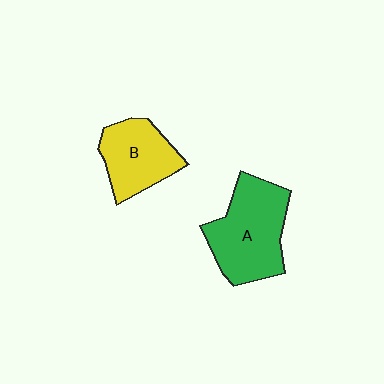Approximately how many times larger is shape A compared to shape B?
Approximately 1.4 times.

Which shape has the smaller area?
Shape B (yellow).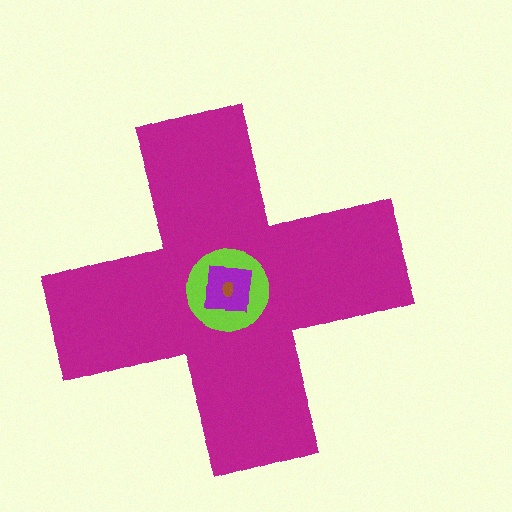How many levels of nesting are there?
4.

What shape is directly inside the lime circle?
The purple square.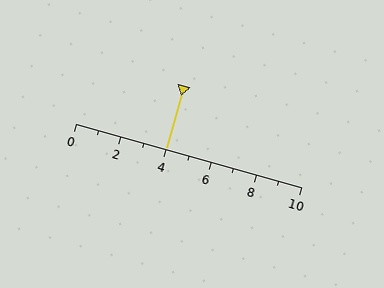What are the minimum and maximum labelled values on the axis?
The axis runs from 0 to 10.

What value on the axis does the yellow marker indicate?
The marker indicates approximately 4.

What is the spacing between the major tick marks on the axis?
The major ticks are spaced 2 apart.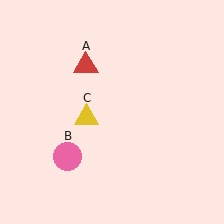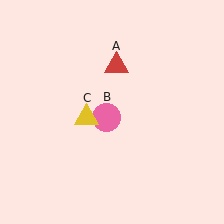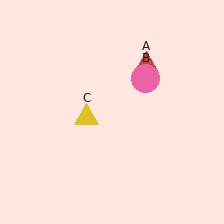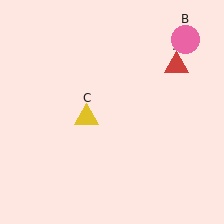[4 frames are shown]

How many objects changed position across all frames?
2 objects changed position: red triangle (object A), pink circle (object B).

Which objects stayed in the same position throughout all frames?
Yellow triangle (object C) remained stationary.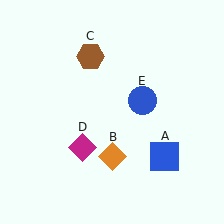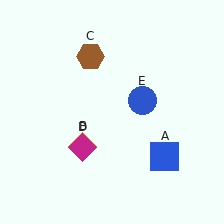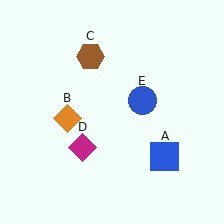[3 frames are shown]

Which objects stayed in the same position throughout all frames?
Blue square (object A) and brown hexagon (object C) and magenta diamond (object D) and blue circle (object E) remained stationary.